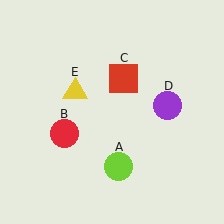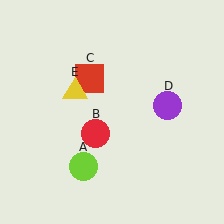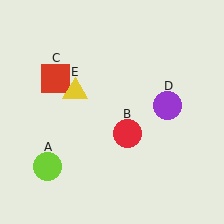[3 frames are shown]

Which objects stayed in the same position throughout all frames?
Purple circle (object D) and yellow triangle (object E) remained stationary.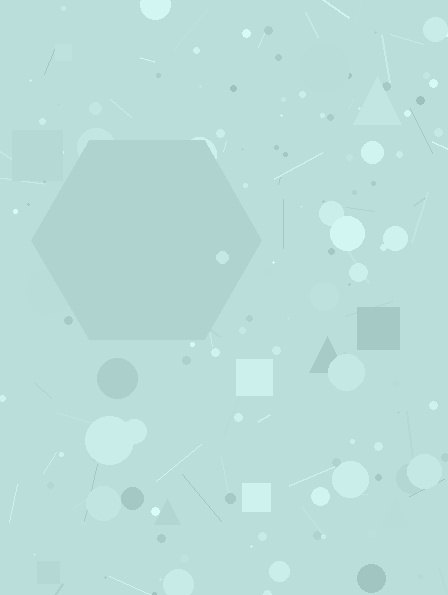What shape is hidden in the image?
A hexagon is hidden in the image.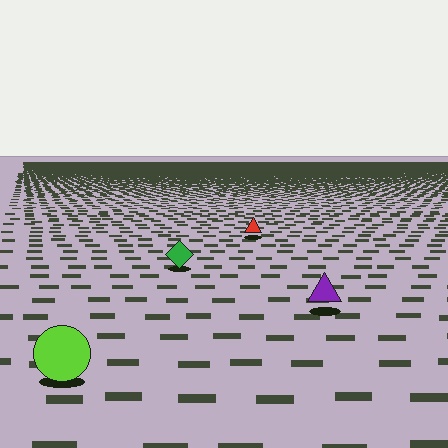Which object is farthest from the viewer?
The red triangle is farthest from the viewer. It appears smaller and the ground texture around it is denser.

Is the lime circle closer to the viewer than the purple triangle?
Yes. The lime circle is closer — you can tell from the texture gradient: the ground texture is coarser near it.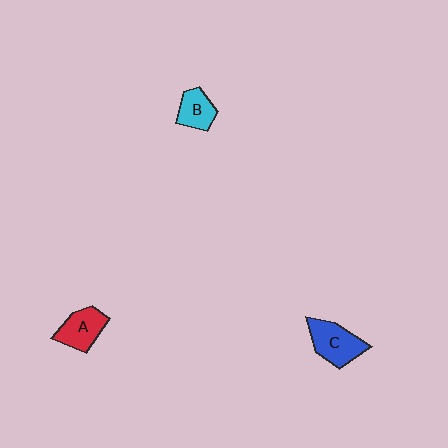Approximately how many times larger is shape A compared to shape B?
Approximately 1.2 times.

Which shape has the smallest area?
Shape B (cyan).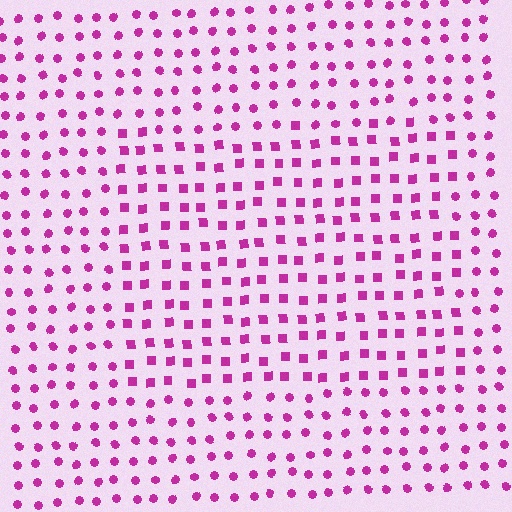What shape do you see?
I see a rectangle.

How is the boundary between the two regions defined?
The boundary is defined by a change in element shape: squares inside vs. circles outside. All elements share the same color and spacing.